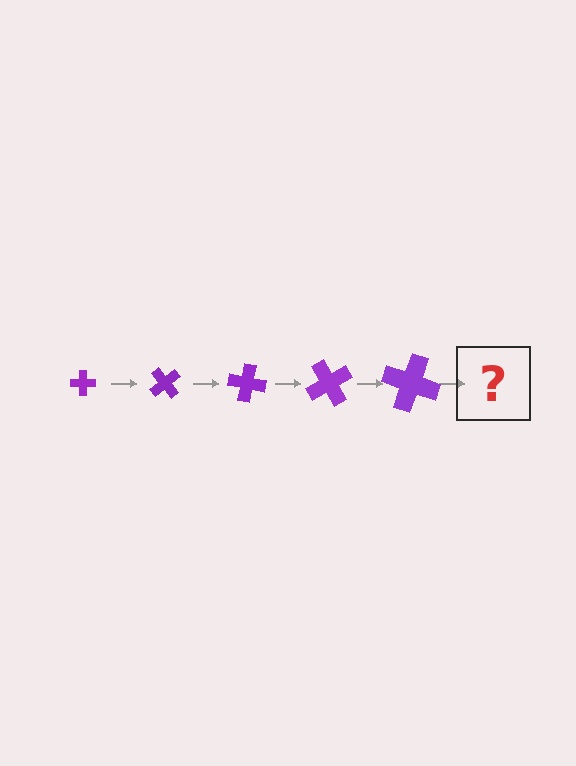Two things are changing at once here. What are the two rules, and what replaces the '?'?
The two rules are that the cross grows larger each step and it rotates 50 degrees each step. The '?' should be a cross, larger than the previous one and rotated 250 degrees from the start.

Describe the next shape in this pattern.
It should be a cross, larger than the previous one and rotated 250 degrees from the start.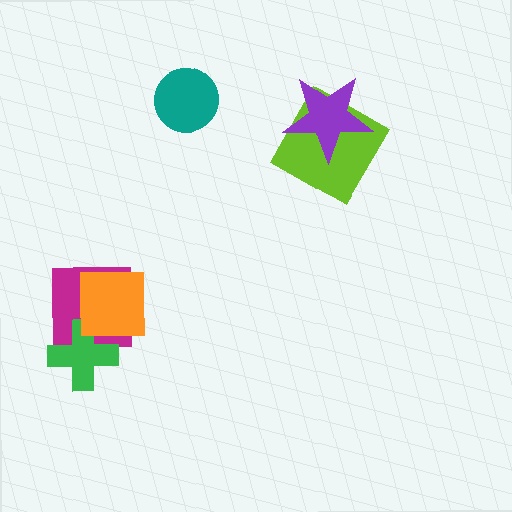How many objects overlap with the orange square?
2 objects overlap with the orange square.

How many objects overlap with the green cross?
2 objects overlap with the green cross.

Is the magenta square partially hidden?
Yes, it is partially covered by another shape.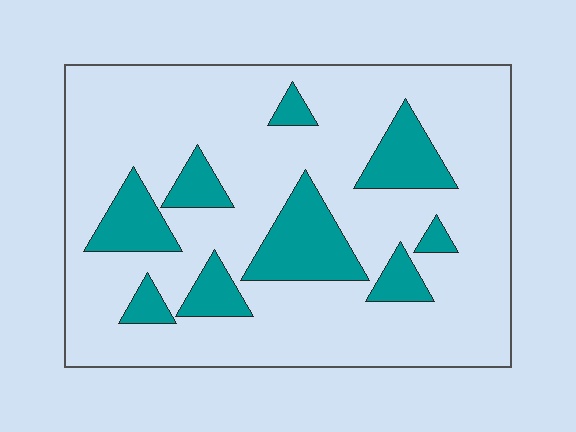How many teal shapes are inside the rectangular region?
9.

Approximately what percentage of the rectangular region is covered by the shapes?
Approximately 20%.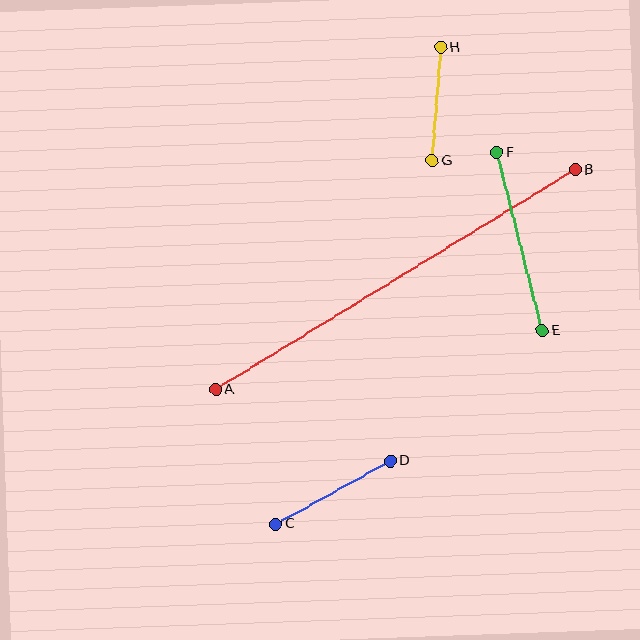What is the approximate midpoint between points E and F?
The midpoint is at approximately (520, 241) pixels.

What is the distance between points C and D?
The distance is approximately 131 pixels.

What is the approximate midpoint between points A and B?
The midpoint is at approximately (395, 280) pixels.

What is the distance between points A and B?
The distance is approximately 421 pixels.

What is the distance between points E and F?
The distance is approximately 183 pixels.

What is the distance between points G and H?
The distance is approximately 114 pixels.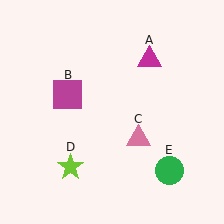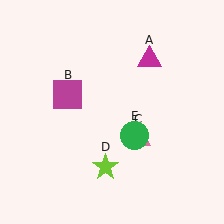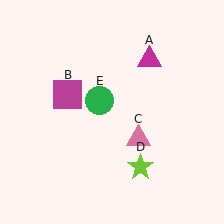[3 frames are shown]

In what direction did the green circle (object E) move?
The green circle (object E) moved up and to the left.